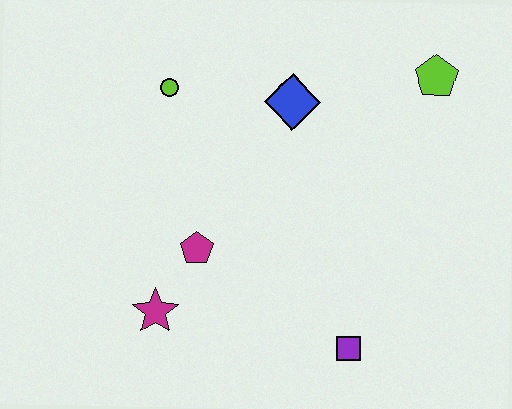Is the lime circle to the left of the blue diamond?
Yes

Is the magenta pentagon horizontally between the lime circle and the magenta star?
No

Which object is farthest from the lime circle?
The purple square is farthest from the lime circle.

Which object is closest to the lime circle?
The blue diamond is closest to the lime circle.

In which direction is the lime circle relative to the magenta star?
The lime circle is above the magenta star.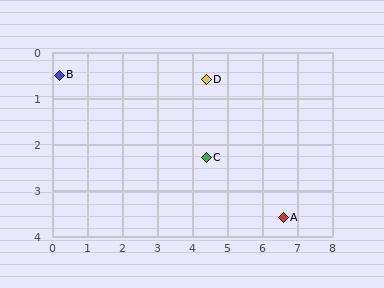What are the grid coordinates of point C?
Point C is at approximately (4.4, 2.3).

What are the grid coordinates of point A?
Point A is at approximately (6.6, 3.6).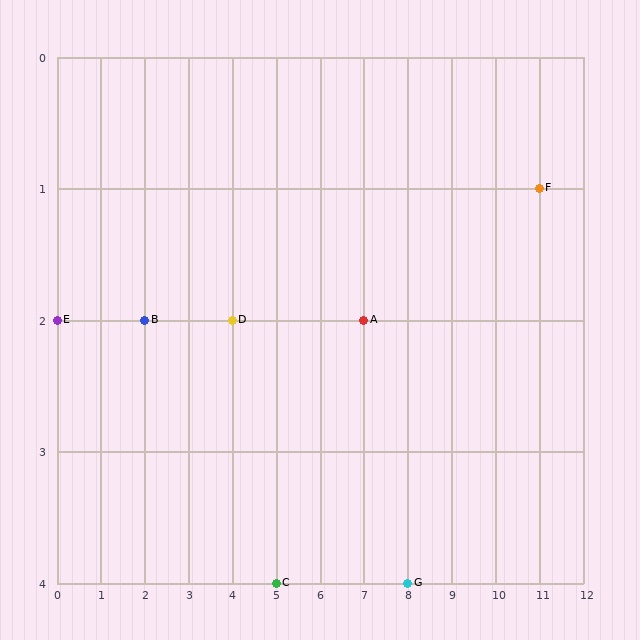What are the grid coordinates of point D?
Point D is at grid coordinates (4, 2).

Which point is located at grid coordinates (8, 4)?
Point G is at (8, 4).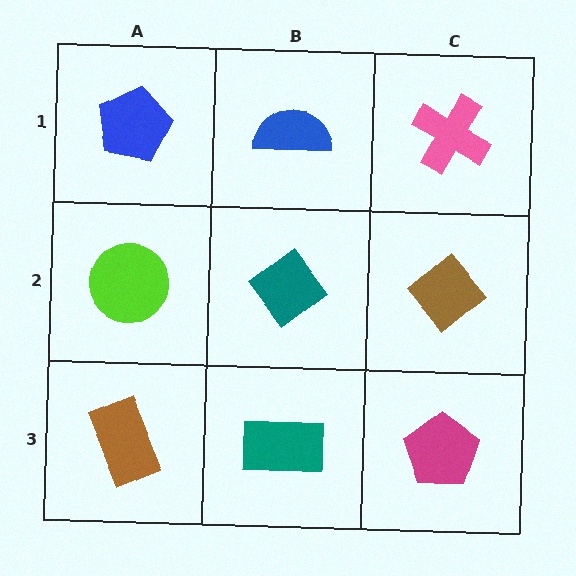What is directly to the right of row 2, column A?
A teal diamond.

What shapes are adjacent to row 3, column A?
A lime circle (row 2, column A), a teal rectangle (row 3, column B).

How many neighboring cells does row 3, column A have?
2.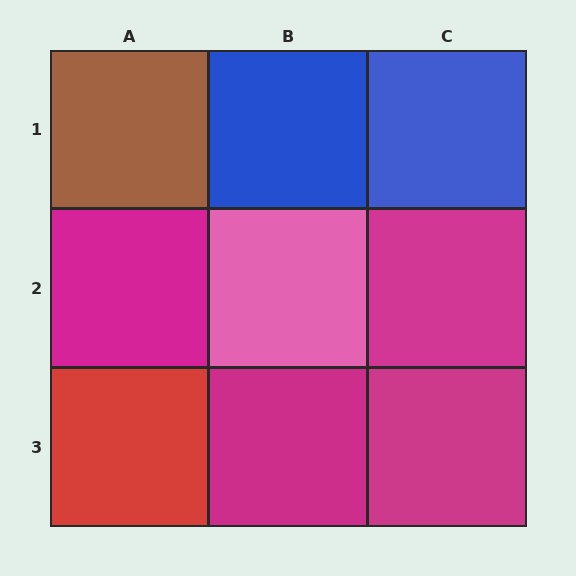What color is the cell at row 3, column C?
Magenta.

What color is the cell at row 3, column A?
Red.